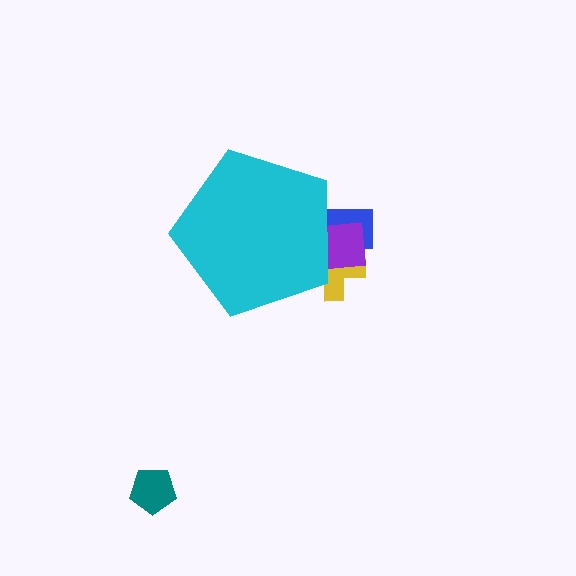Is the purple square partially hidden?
Yes, the purple square is partially hidden behind the cyan pentagon.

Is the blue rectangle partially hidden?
Yes, the blue rectangle is partially hidden behind the cyan pentagon.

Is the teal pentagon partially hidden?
No, the teal pentagon is fully visible.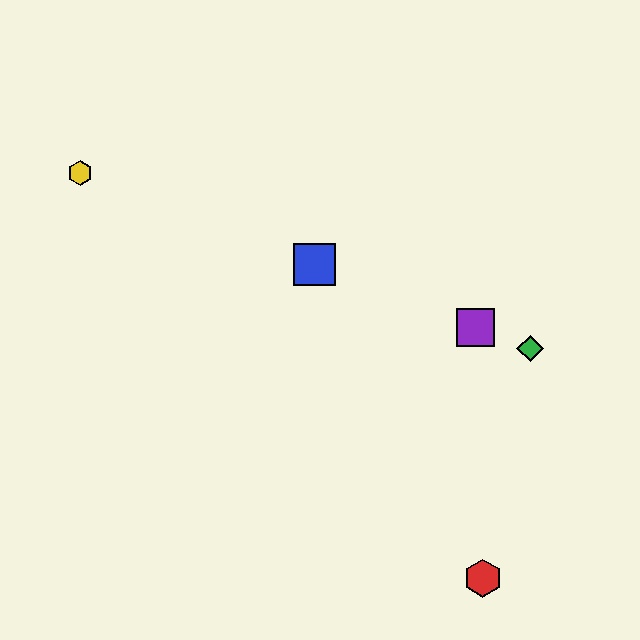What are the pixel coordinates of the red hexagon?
The red hexagon is at (483, 578).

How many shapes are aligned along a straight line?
4 shapes (the blue square, the green diamond, the yellow hexagon, the purple square) are aligned along a straight line.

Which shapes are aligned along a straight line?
The blue square, the green diamond, the yellow hexagon, the purple square are aligned along a straight line.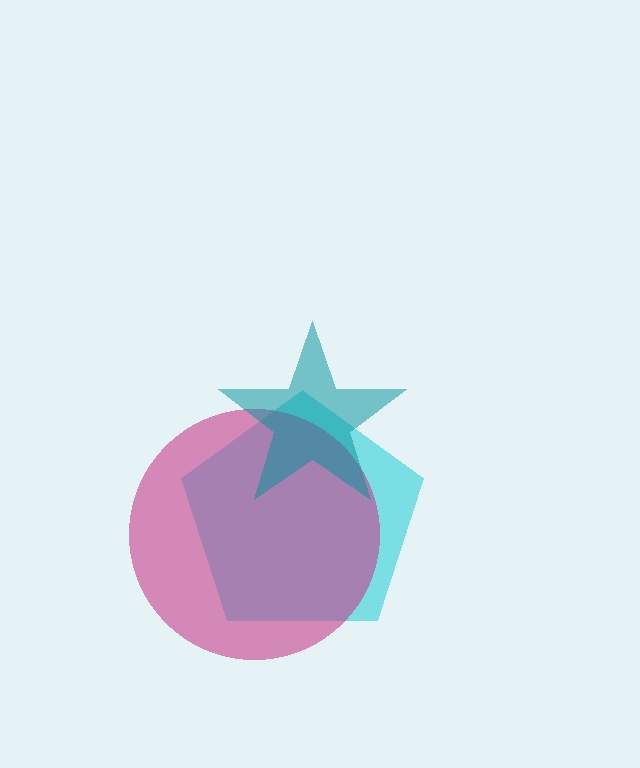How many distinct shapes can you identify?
There are 3 distinct shapes: a cyan pentagon, a magenta circle, a teal star.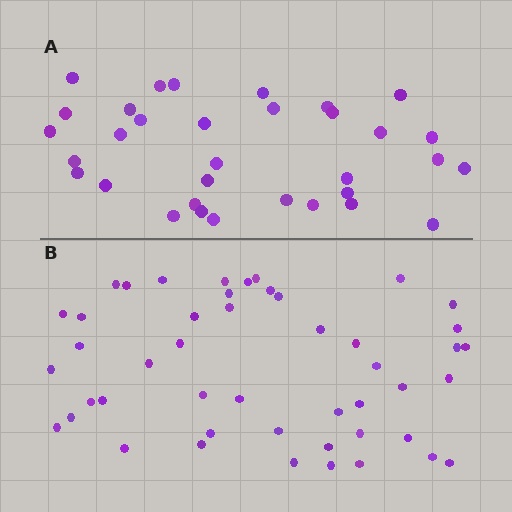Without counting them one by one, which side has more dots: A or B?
Region B (the bottom region) has more dots.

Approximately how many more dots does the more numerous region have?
Region B has approximately 15 more dots than region A.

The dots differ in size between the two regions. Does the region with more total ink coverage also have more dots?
No. Region A has more total ink coverage because its dots are larger, but region B actually contains more individual dots. Total area can be misleading — the number of items is what matters here.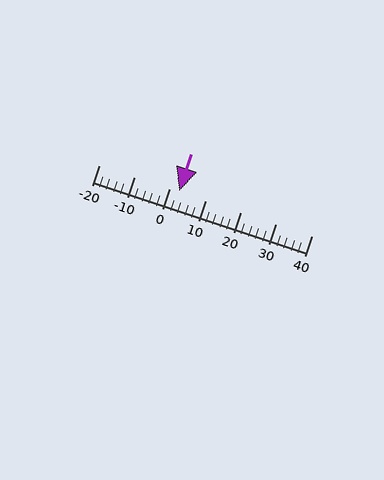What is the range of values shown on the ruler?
The ruler shows values from -20 to 40.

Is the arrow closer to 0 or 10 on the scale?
The arrow is closer to 0.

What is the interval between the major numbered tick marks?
The major tick marks are spaced 10 units apart.